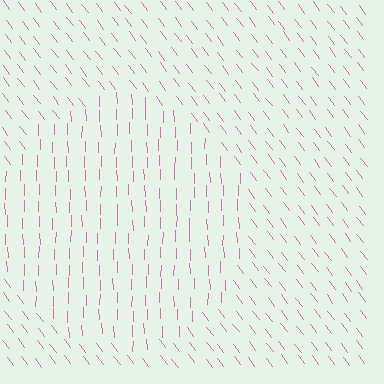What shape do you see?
I see a circle.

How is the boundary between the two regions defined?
The boundary is defined purely by a change in line orientation (approximately 37 degrees difference). All lines are the same color and thickness.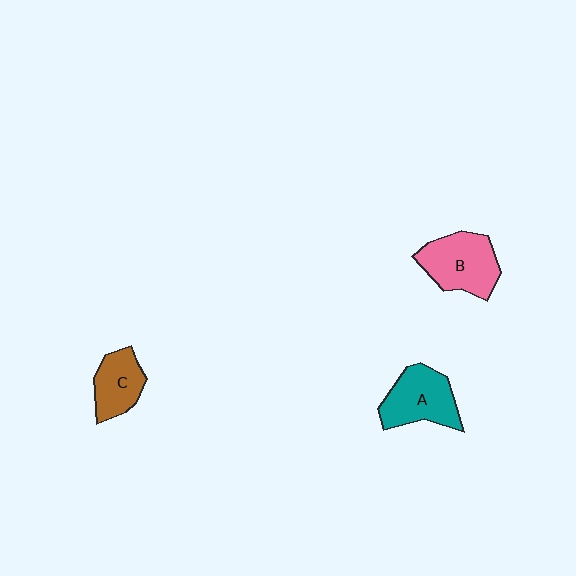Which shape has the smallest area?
Shape C (brown).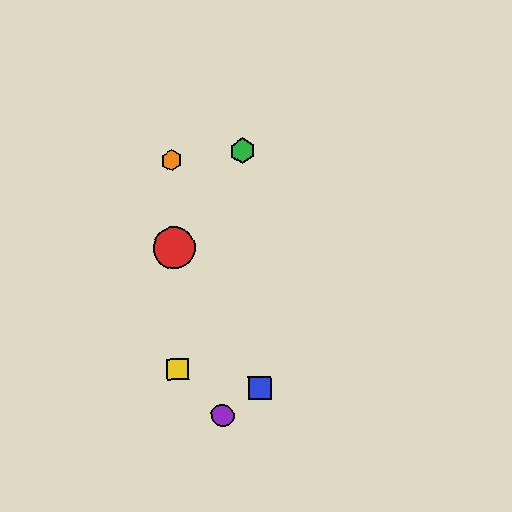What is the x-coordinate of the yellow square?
The yellow square is at x≈178.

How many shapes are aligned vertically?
3 shapes (the red circle, the yellow square, the orange hexagon) are aligned vertically.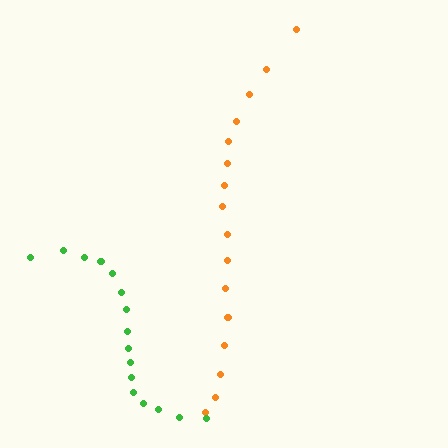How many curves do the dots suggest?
There are 2 distinct paths.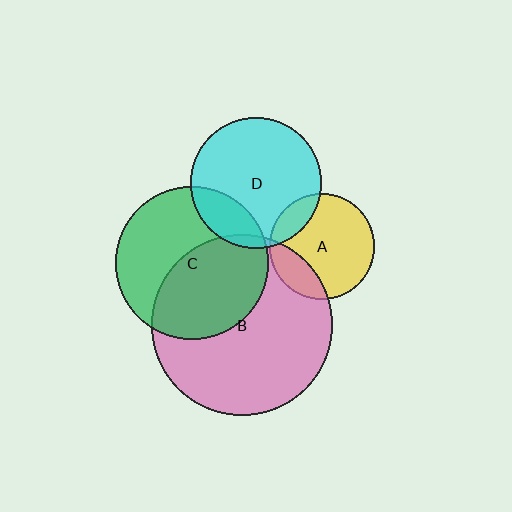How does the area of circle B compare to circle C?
Approximately 1.4 times.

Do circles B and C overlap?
Yes.